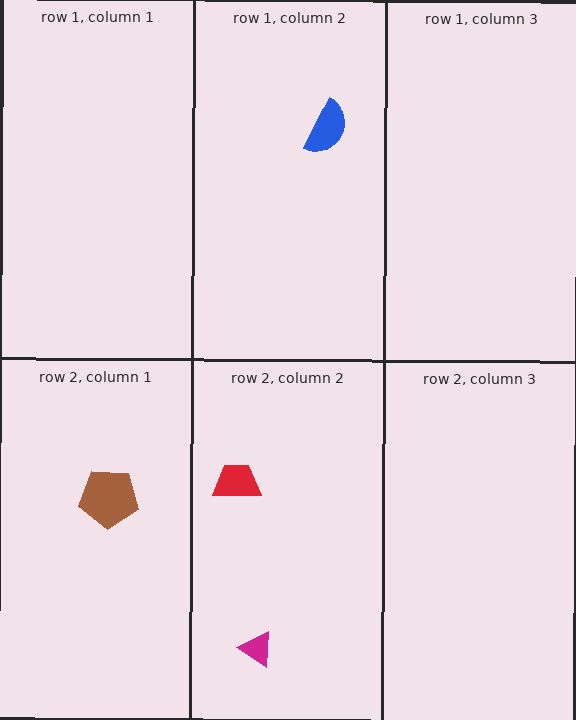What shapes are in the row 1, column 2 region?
The blue semicircle.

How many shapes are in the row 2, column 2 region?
2.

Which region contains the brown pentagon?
The row 2, column 1 region.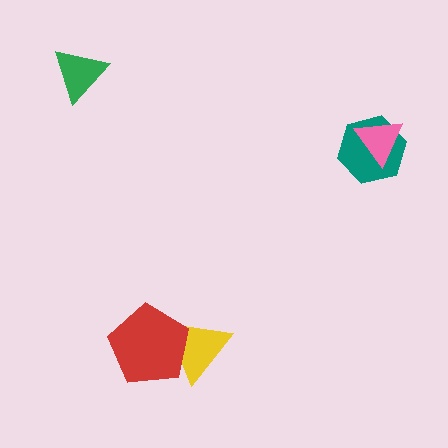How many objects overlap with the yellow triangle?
1 object overlaps with the yellow triangle.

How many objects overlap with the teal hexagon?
1 object overlaps with the teal hexagon.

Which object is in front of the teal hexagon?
The pink triangle is in front of the teal hexagon.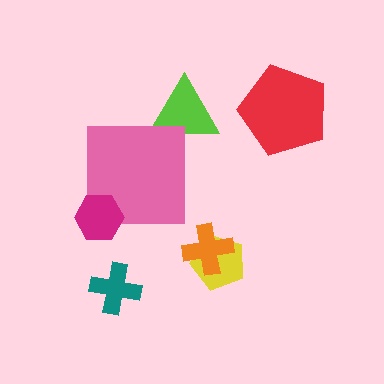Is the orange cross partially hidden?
No, no other shape covers it.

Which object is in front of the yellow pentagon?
The orange cross is in front of the yellow pentagon.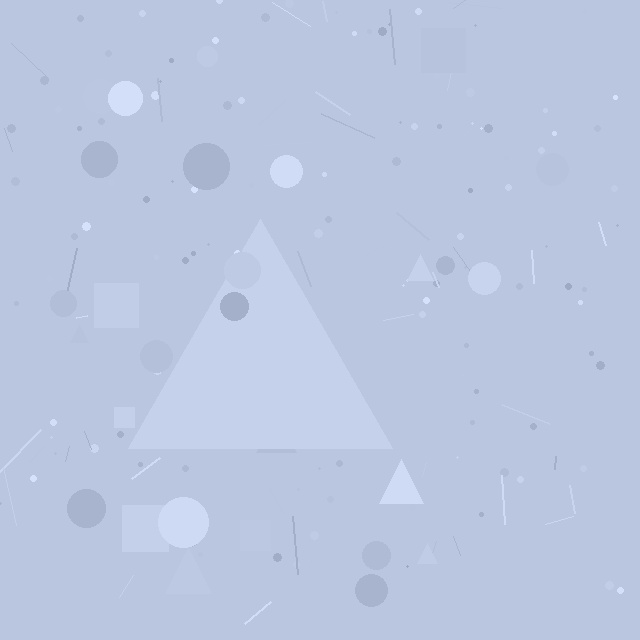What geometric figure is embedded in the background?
A triangle is embedded in the background.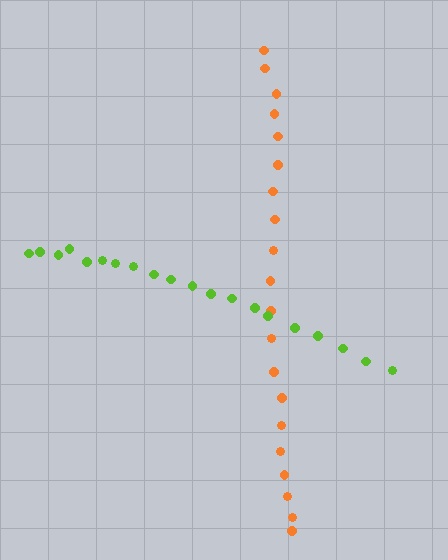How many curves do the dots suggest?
There are 2 distinct paths.